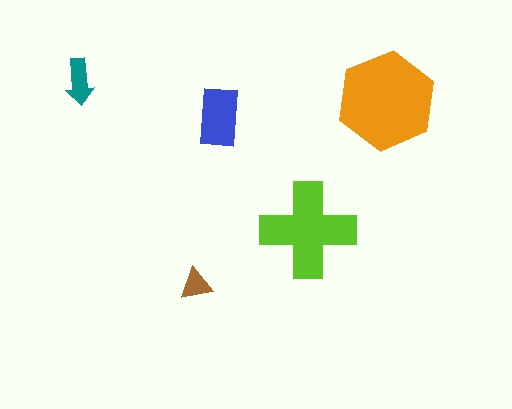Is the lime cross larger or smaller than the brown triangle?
Larger.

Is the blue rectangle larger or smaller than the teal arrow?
Larger.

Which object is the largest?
The orange hexagon.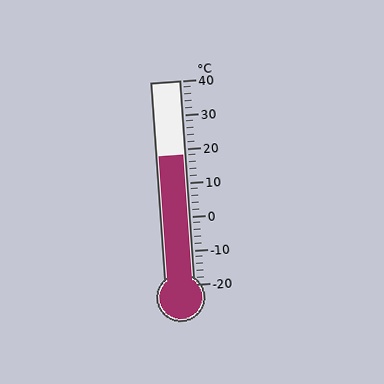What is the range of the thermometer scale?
The thermometer scale ranges from -20°C to 40°C.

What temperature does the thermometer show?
The thermometer shows approximately 18°C.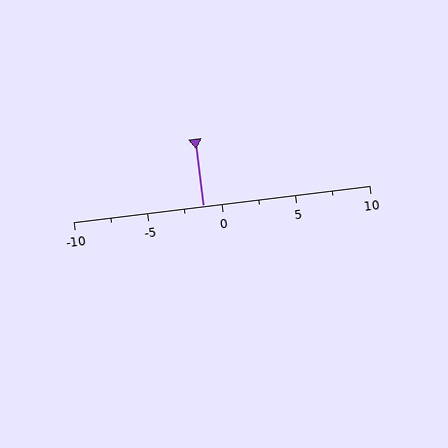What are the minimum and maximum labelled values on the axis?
The axis runs from -10 to 10.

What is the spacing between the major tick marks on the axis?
The major ticks are spaced 5 apart.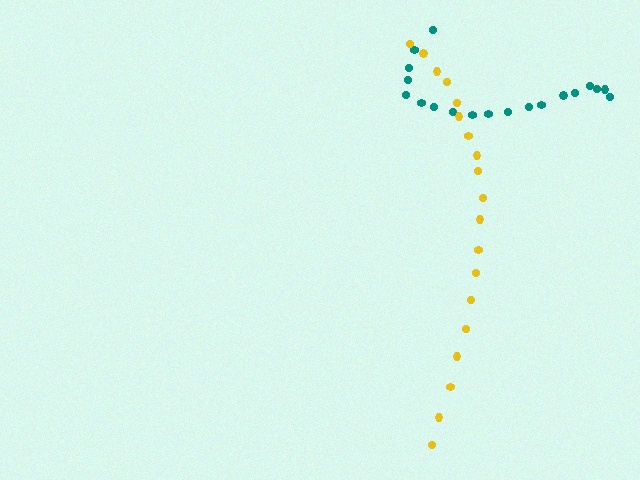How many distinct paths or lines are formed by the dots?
There are 2 distinct paths.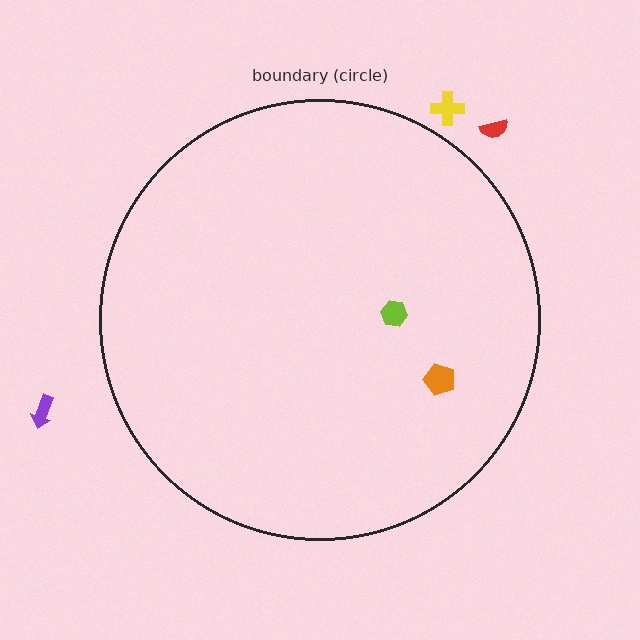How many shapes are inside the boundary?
2 inside, 3 outside.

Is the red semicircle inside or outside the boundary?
Outside.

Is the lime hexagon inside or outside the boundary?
Inside.